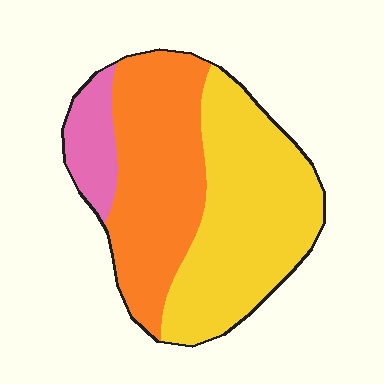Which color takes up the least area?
Pink, at roughly 10%.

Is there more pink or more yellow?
Yellow.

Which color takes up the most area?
Yellow, at roughly 50%.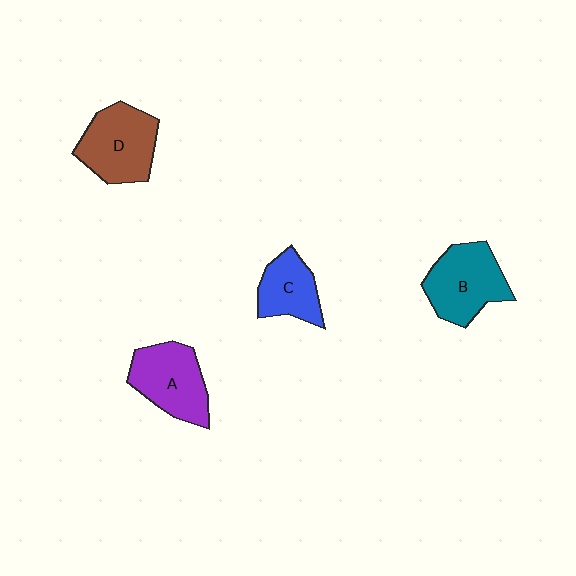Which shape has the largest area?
Shape B (teal).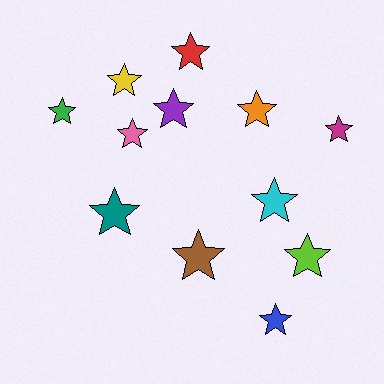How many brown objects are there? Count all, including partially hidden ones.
There is 1 brown object.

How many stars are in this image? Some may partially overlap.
There are 12 stars.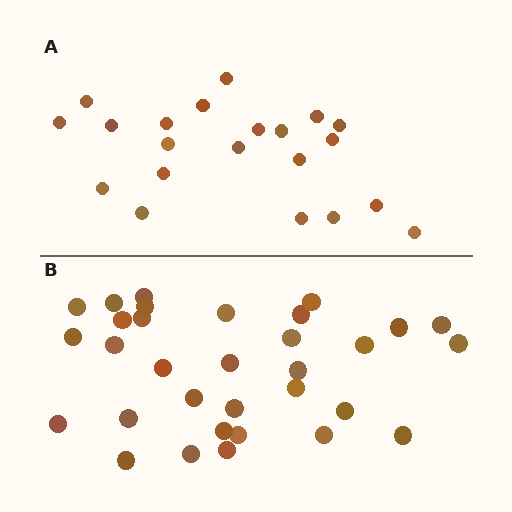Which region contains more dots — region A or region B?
Region B (the bottom region) has more dots.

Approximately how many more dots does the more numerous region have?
Region B has roughly 12 or so more dots than region A.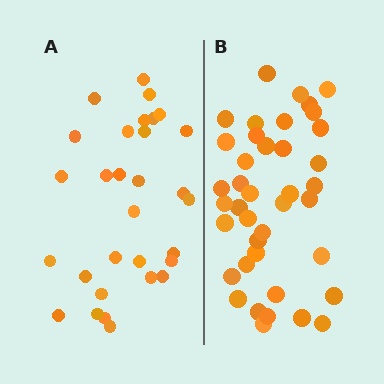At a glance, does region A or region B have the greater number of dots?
Region B (the right region) has more dots.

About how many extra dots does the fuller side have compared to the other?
Region B has roughly 10 or so more dots than region A.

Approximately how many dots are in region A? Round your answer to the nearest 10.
About 30 dots.